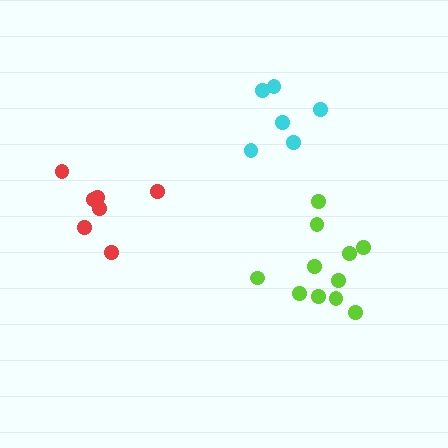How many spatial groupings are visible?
There are 3 spatial groupings.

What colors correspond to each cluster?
The clusters are colored: cyan, lime, red.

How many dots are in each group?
Group 1: 6 dots, Group 2: 11 dots, Group 3: 7 dots (24 total).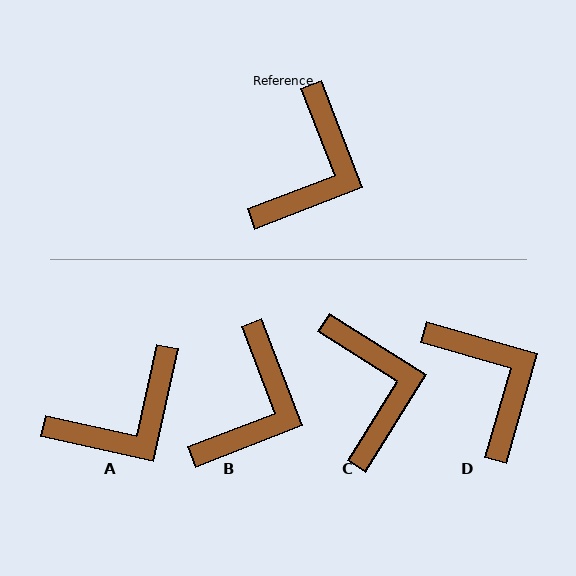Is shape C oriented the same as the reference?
No, it is off by about 37 degrees.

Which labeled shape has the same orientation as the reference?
B.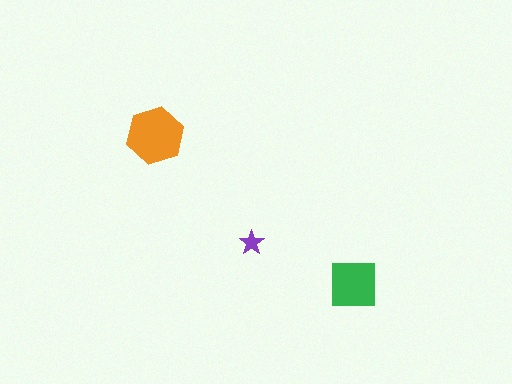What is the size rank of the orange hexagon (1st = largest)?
1st.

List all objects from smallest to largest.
The purple star, the green square, the orange hexagon.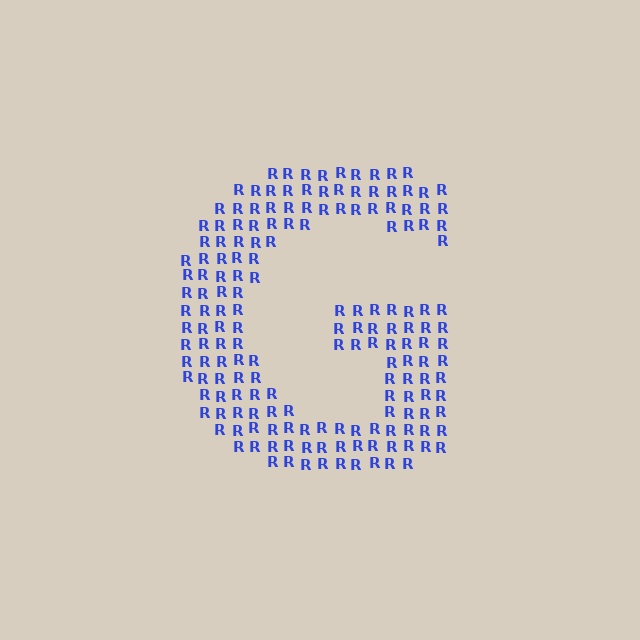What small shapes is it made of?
It is made of small letter R's.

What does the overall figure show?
The overall figure shows the letter G.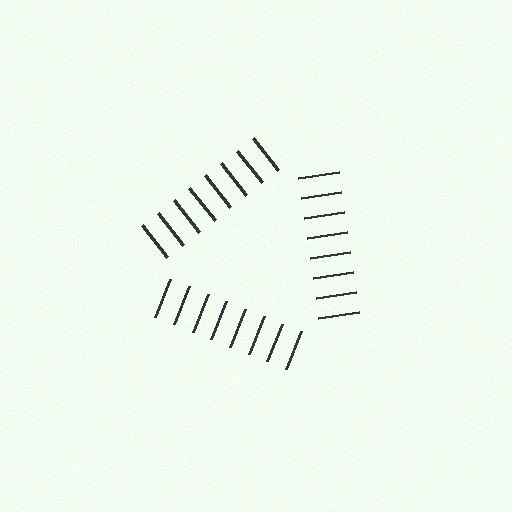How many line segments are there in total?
24 — 8 along each of the 3 edges.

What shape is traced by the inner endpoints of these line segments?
An illusory triangle — the line segments terminate on its edges but no continuous stroke is drawn.